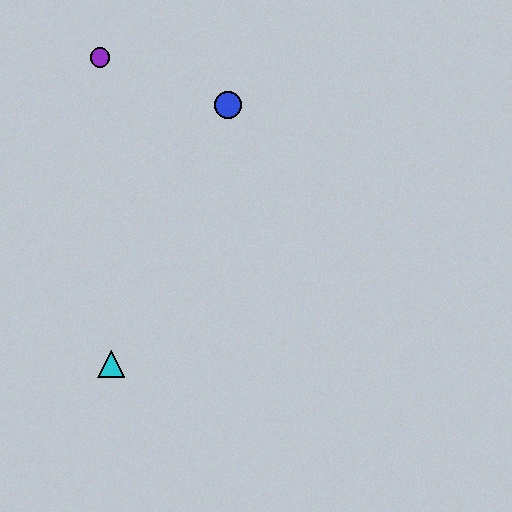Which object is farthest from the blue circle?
The cyan triangle is farthest from the blue circle.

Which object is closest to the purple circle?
The blue circle is closest to the purple circle.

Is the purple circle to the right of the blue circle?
No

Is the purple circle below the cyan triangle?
No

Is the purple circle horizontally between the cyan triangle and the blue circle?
No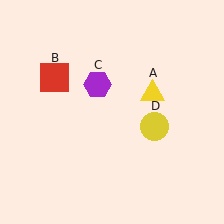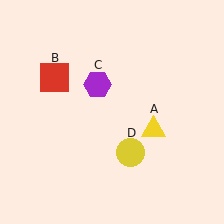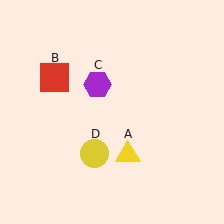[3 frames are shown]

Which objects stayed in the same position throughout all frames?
Red square (object B) and purple hexagon (object C) remained stationary.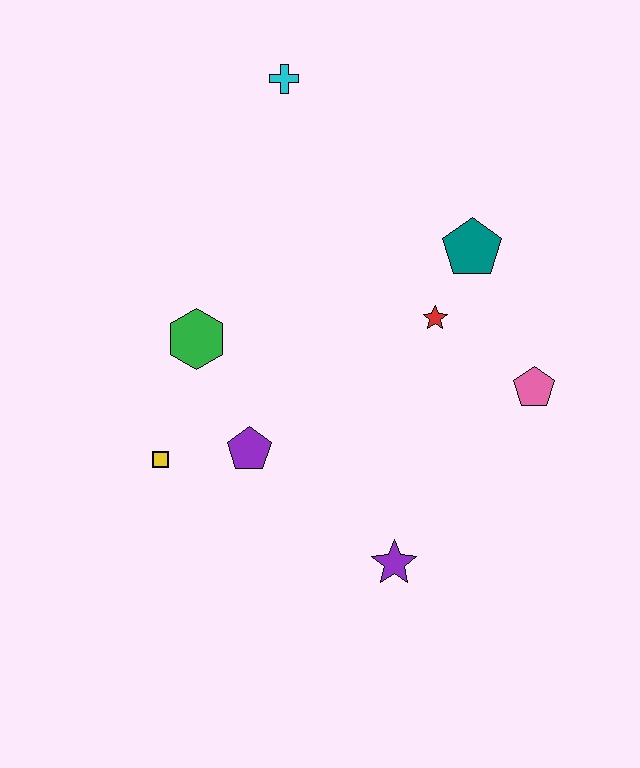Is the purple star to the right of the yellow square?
Yes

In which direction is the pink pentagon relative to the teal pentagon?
The pink pentagon is below the teal pentagon.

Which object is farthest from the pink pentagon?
The cyan cross is farthest from the pink pentagon.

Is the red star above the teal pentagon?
No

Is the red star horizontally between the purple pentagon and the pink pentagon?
Yes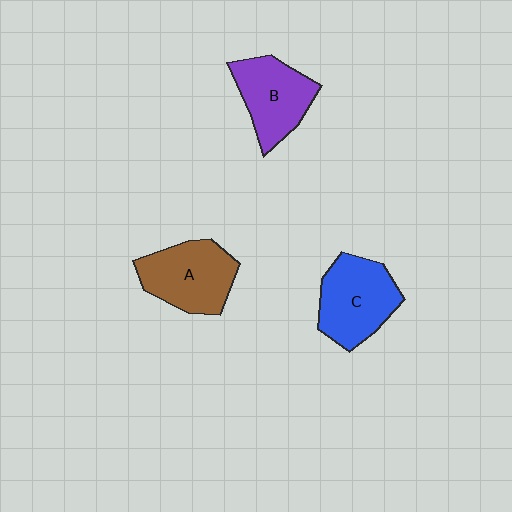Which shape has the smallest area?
Shape B (purple).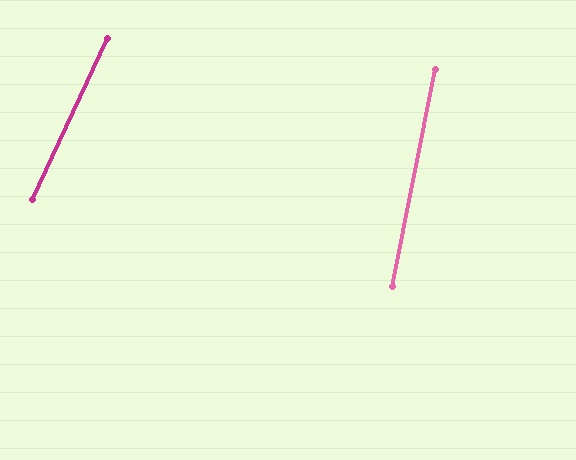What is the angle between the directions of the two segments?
Approximately 14 degrees.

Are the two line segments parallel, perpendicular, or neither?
Neither parallel nor perpendicular — they differ by about 14°.